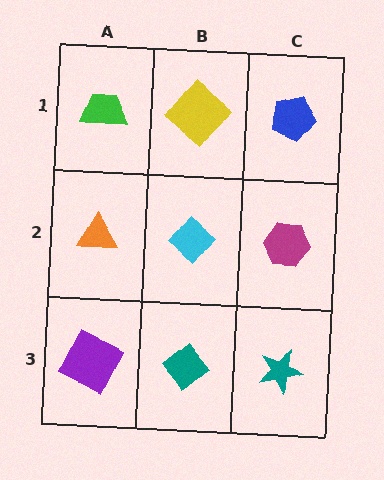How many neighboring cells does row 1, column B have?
3.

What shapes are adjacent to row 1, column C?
A magenta hexagon (row 2, column C), a yellow diamond (row 1, column B).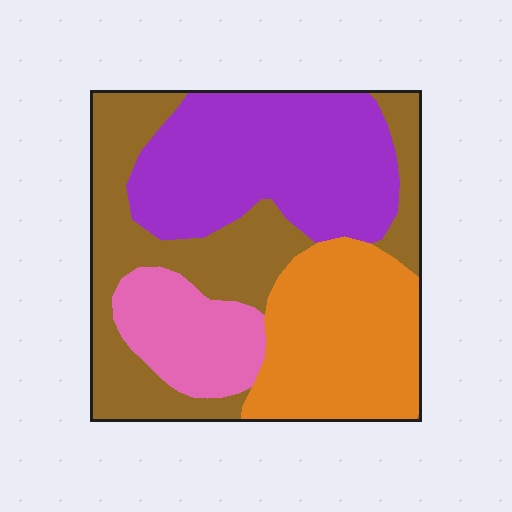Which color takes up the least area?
Pink, at roughly 15%.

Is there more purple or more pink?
Purple.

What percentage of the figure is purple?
Purple takes up between a sixth and a third of the figure.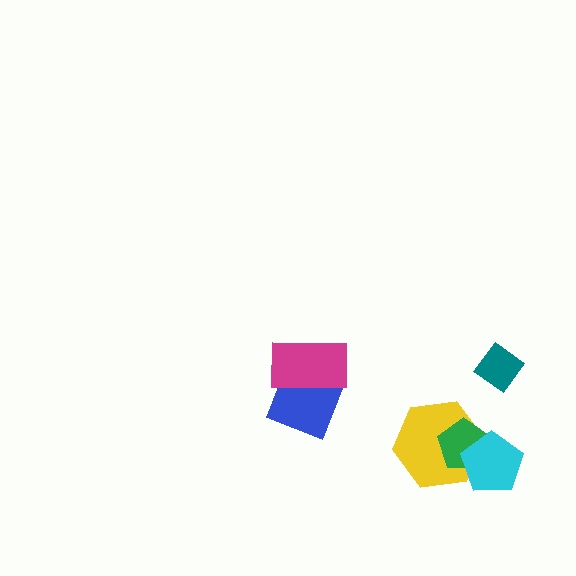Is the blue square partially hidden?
Yes, it is partially covered by another shape.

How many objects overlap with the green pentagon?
2 objects overlap with the green pentagon.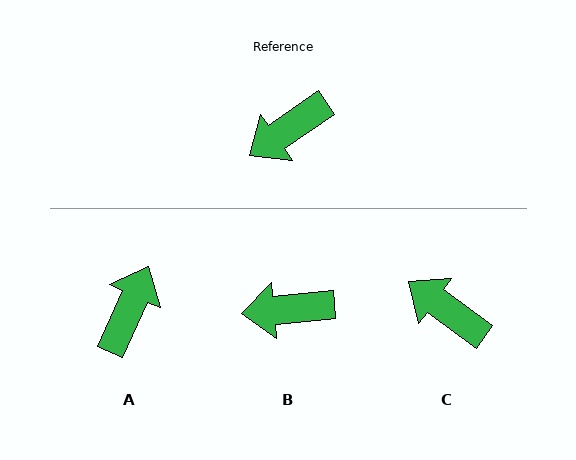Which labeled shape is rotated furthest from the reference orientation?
A, about 149 degrees away.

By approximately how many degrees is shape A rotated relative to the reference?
Approximately 149 degrees clockwise.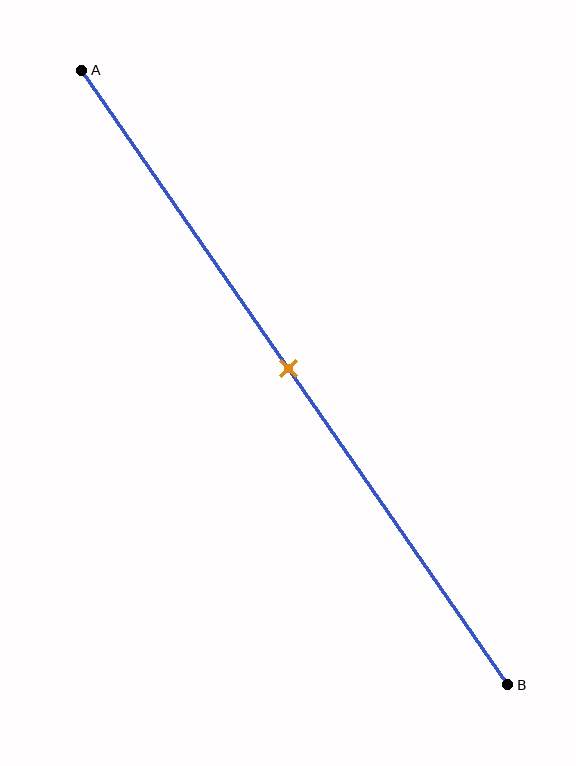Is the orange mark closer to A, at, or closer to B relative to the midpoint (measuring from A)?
The orange mark is approximately at the midpoint of segment AB.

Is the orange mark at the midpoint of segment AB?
Yes, the mark is approximately at the midpoint.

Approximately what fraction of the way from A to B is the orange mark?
The orange mark is approximately 50% of the way from A to B.